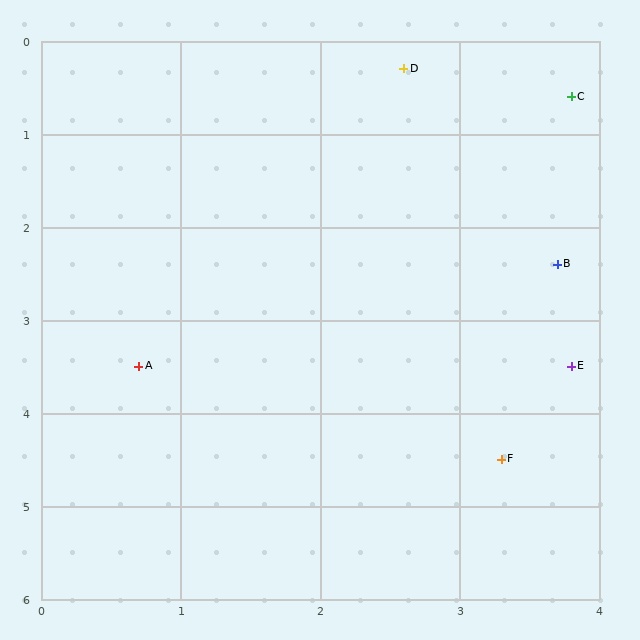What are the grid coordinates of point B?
Point B is at approximately (3.7, 2.4).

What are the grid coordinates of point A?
Point A is at approximately (0.7, 3.5).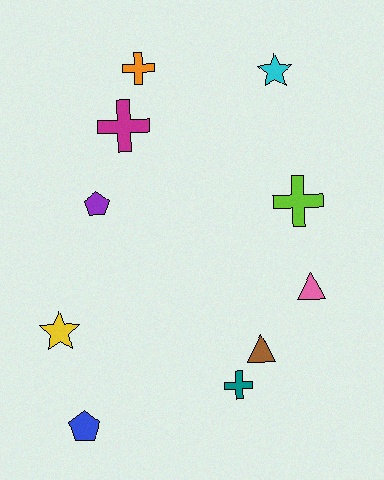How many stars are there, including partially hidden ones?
There are 2 stars.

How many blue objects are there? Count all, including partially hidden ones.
There is 1 blue object.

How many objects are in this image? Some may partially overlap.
There are 10 objects.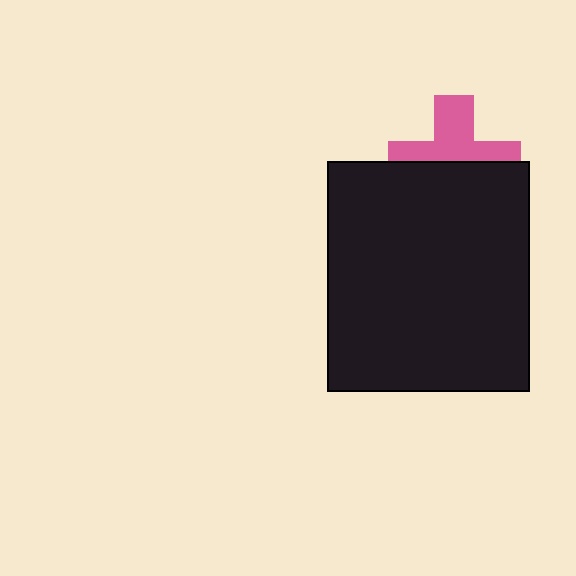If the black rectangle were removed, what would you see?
You would see the complete pink cross.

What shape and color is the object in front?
The object in front is a black rectangle.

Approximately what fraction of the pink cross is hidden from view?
Roughly 50% of the pink cross is hidden behind the black rectangle.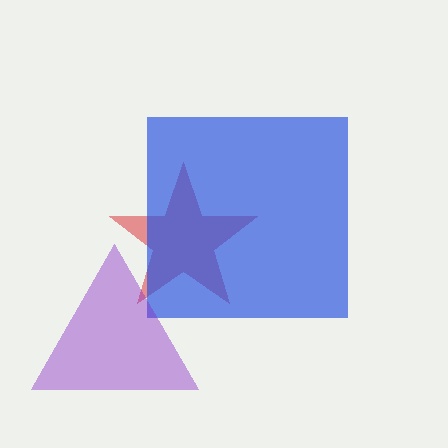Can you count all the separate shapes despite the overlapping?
Yes, there are 3 separate shapes.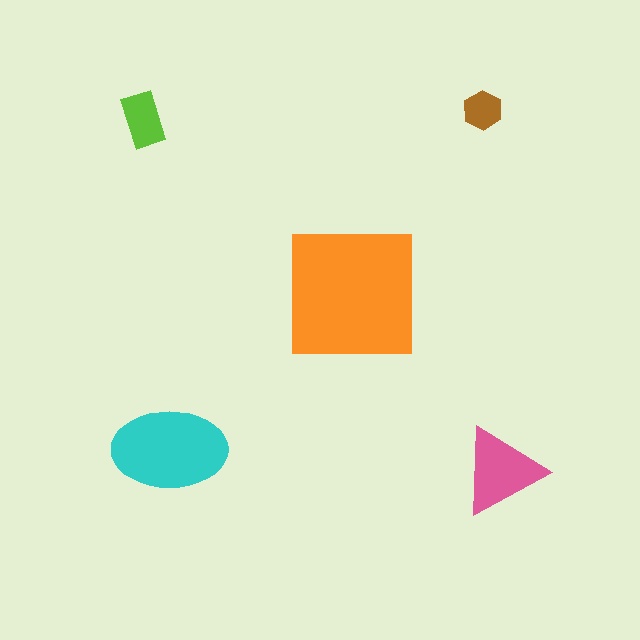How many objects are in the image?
There are 5 objects in the image.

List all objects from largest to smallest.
The orange square, the cyan ellipse, the pink triangle, the lime rectangle, the brown hexagon.